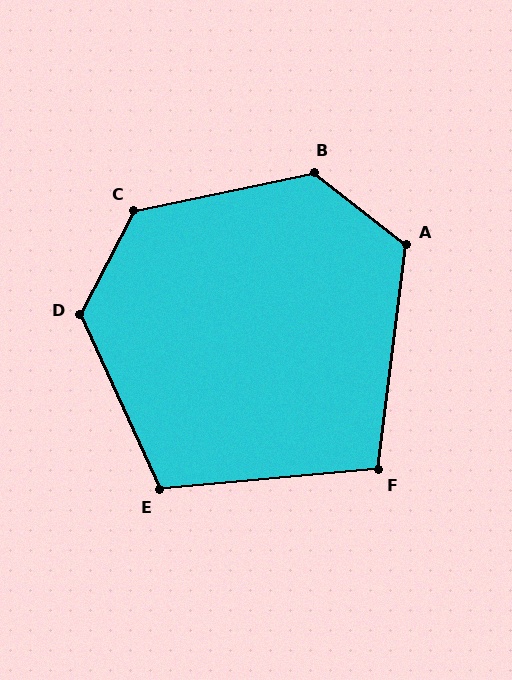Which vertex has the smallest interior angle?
F, at approximately 102 degrees.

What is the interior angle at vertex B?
Approximately 129 degrees (obtuse).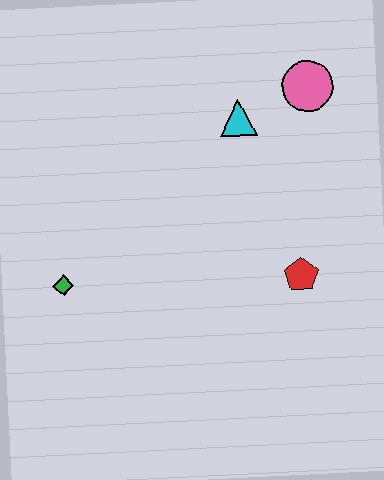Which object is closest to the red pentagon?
The cyan triangle is closest to the red pentagon.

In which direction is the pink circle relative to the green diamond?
The pink circle is to the right of the green diamond.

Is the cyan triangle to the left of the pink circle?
Yes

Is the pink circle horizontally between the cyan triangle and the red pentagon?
No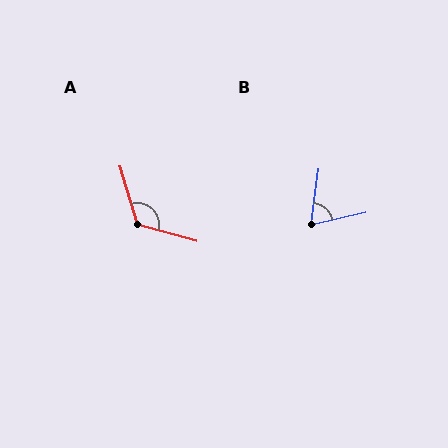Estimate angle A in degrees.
Approximately 122 degrees.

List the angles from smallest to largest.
B (70°), A (122°).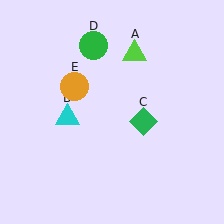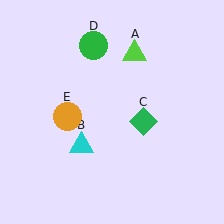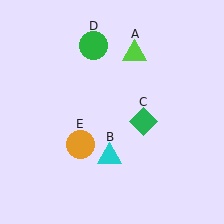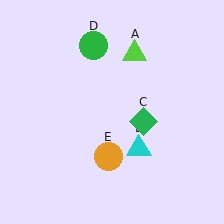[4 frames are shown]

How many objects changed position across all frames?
2 objects changed position: cyan triangle (object B), orange circle (object E).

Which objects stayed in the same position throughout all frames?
Lime triangle (object A) and green diamond (object C) and green circle (object D) remained stationary.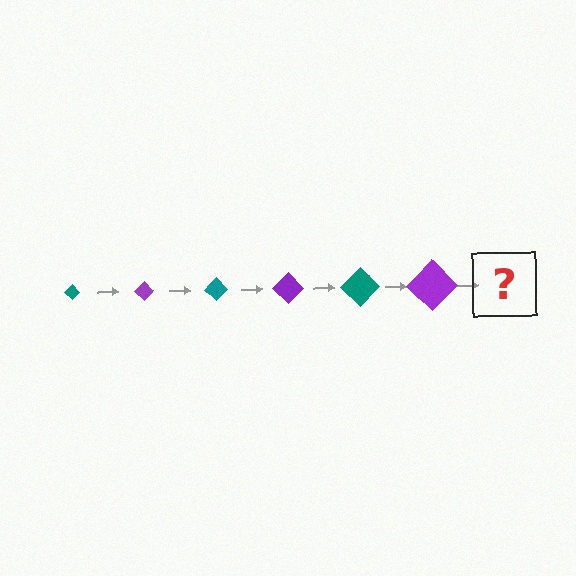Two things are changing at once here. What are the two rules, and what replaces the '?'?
The two rules are that the diamond grows larger each step and the color cycles through teal and purple. The '?' should be a teal diamond, larger than the previous one.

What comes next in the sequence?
The next element should be a teal diamond, larger than the previous one.